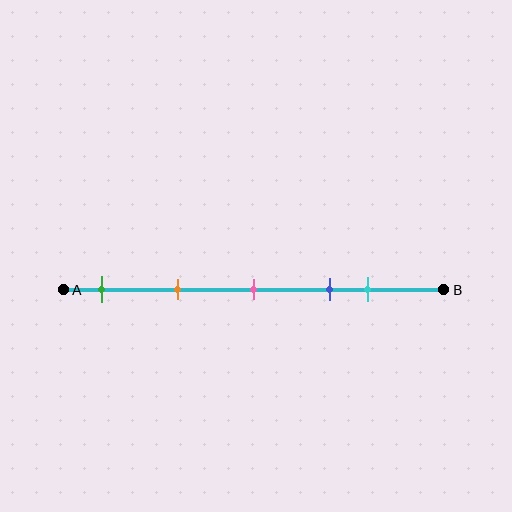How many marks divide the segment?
There are 5 marks dividing the segment.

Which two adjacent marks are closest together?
The blue and cyan marks are the closest adjacent pair.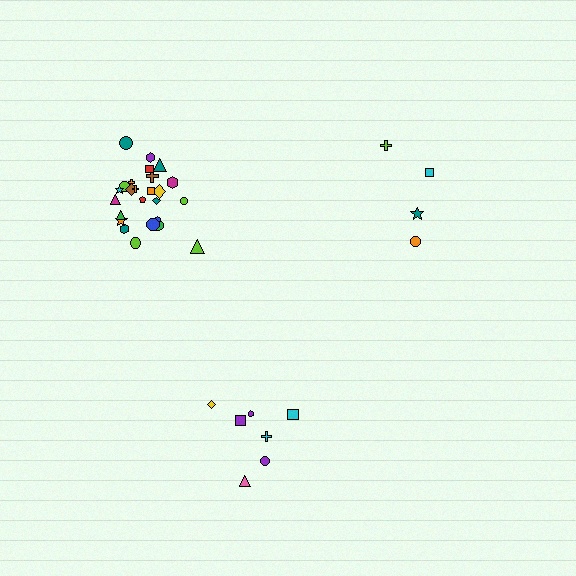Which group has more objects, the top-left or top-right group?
The top-left group.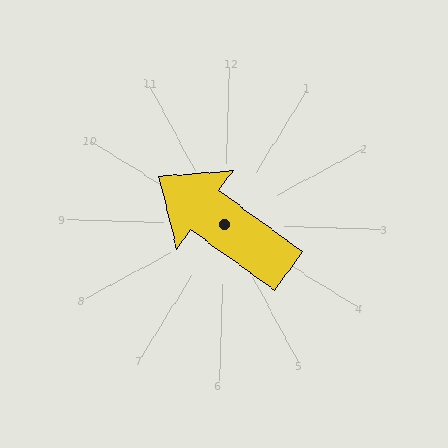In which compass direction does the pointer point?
Northwest.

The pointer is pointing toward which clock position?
Roughly 10 o'clock.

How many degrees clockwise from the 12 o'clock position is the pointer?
Approximately 304 degrees.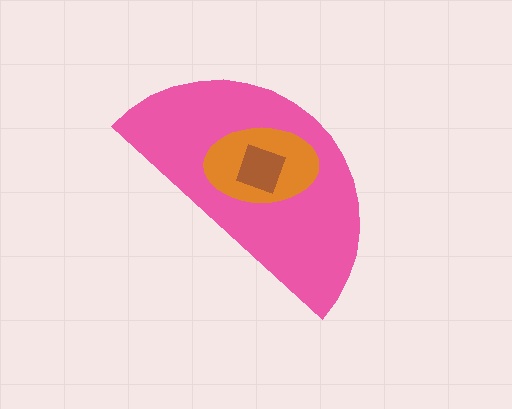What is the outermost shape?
The pink semicircle.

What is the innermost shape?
The brown square.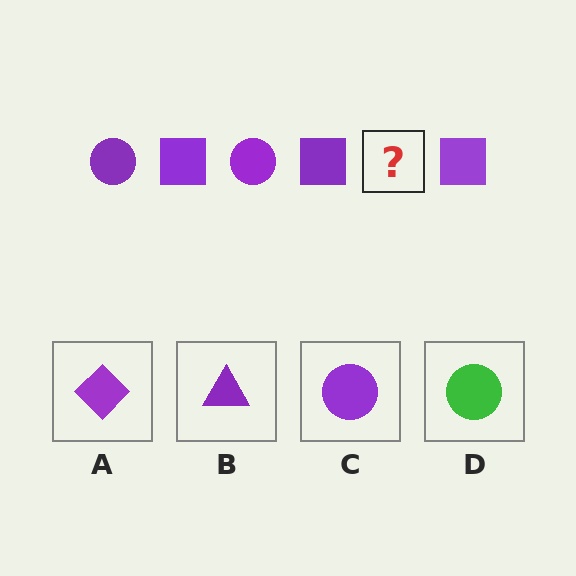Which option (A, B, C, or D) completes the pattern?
C.